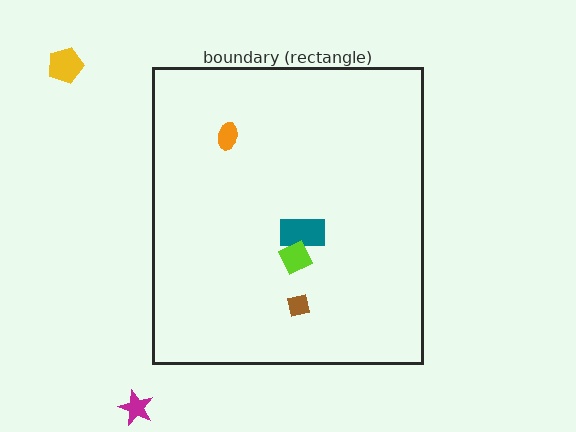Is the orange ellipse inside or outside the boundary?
Inside.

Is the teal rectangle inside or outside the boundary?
Inside.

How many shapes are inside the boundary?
4 inside, 2 outside.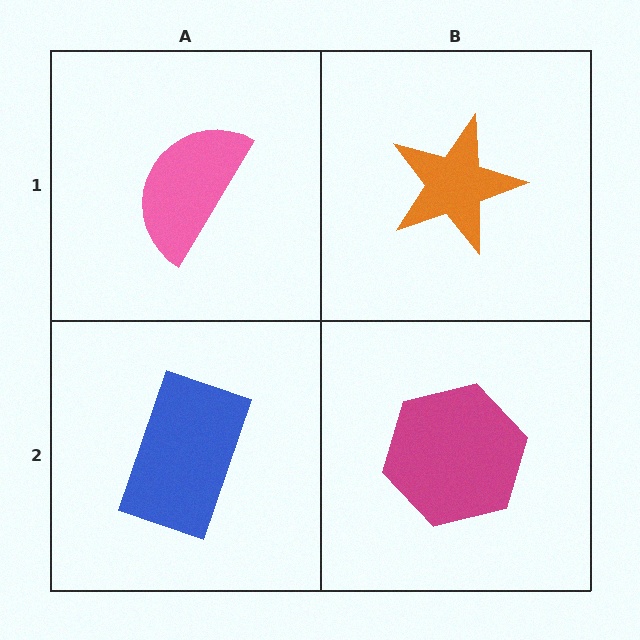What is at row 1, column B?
An orange star.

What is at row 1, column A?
A pink semicircle.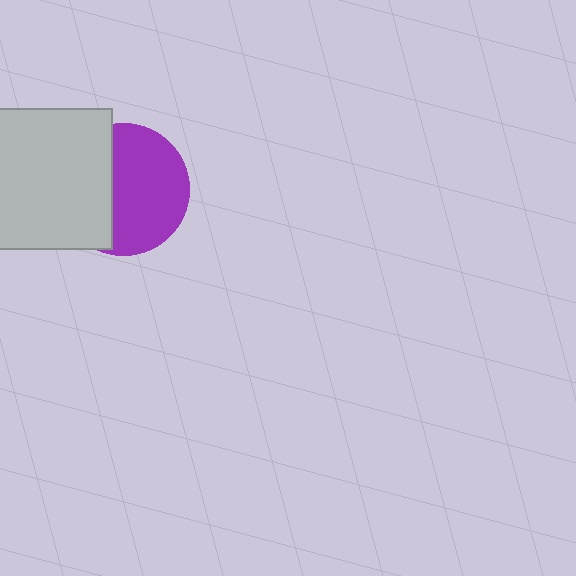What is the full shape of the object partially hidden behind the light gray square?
The partially hidden object is a purple circle.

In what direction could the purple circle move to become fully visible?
The purple circle could move right. That would shift it out from behind the light gray square entirely.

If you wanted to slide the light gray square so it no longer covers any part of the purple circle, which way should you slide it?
Slide it left — that is the most direct way to separate the two shapes.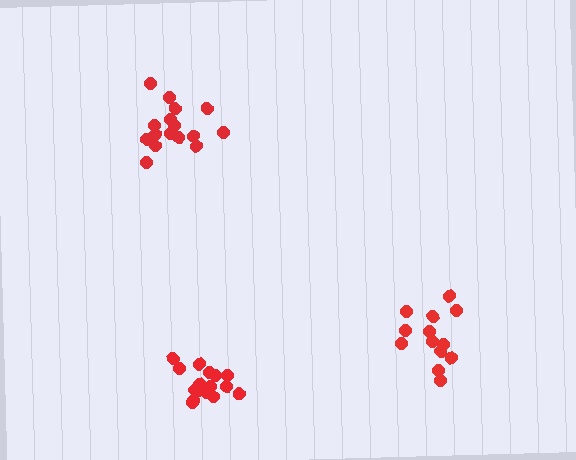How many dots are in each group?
Group 1: 13 dots, Group 2: 16 dots, Group 3: 18 dots (47 total).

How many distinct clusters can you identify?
There are 3 distinct clusters.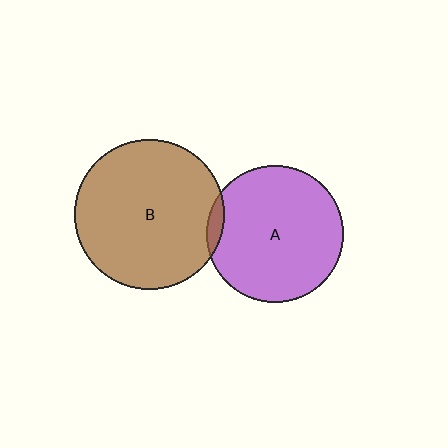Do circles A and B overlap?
Yes.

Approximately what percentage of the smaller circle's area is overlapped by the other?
Approximately 5%.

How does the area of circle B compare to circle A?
Approximately 1.2 times.